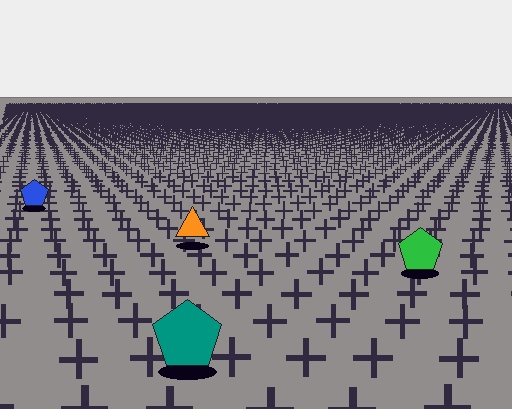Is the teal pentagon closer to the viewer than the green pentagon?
Yes. The teal pentagon is closer — you can tell from the texture gradient: the ground texture is coarser near it.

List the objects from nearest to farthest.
From nearest to farthest: the teal pentagon, the green pentagon, the orange triangle, the blue pentagon.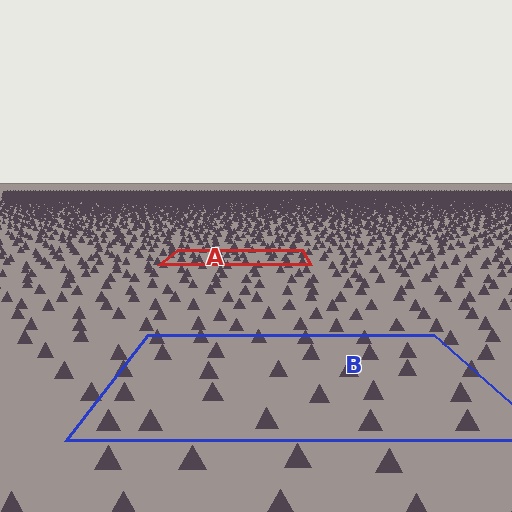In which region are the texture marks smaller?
The texture marks are smaller in region A, because it is farther away.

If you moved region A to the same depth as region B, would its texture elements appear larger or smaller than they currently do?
They would appear larger. At a closer depth, the same texture elements are projected at a bigger on-screen size.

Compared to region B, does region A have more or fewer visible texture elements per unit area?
Region A has more texture elements per unit area — they are packed more densely because it is farther away.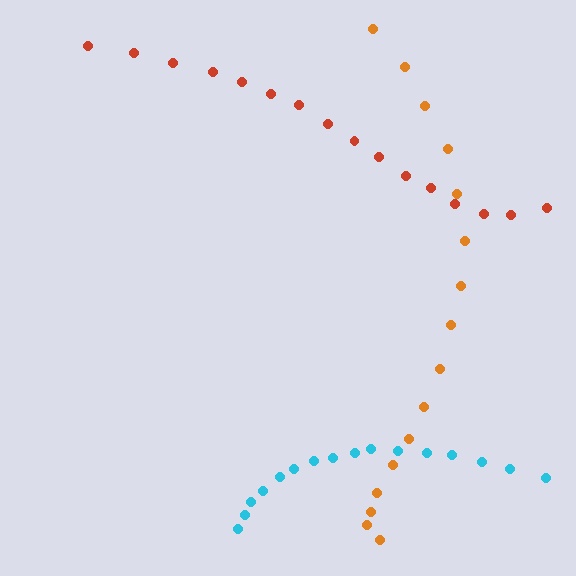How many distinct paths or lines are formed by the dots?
There are 3 distinct paths.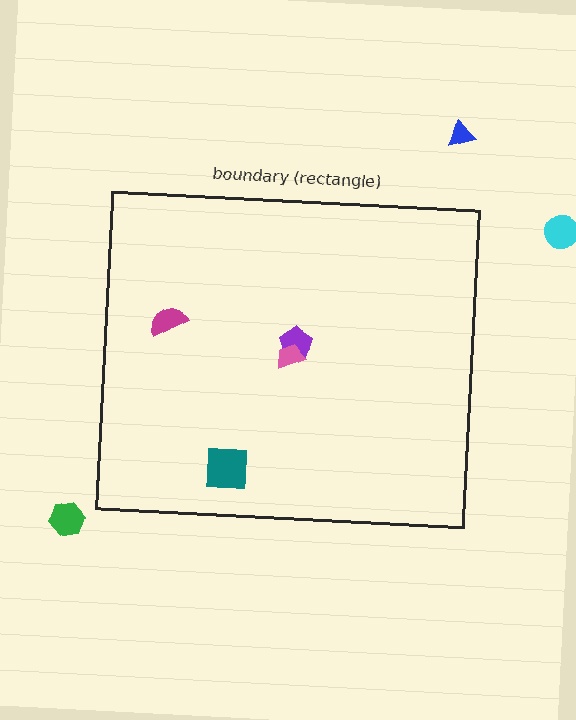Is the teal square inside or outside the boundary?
Inside.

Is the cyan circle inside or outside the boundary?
Outside.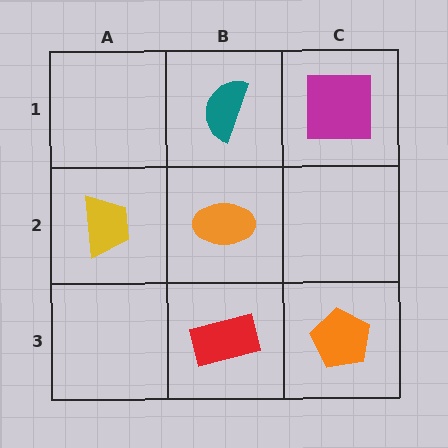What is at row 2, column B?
An orange ellipse.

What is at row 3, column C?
An orange pentagon.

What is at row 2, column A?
A yellow trapezoid.